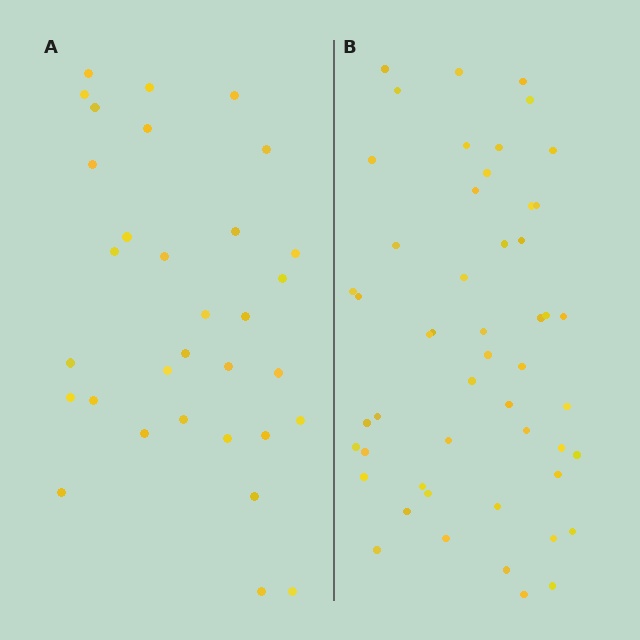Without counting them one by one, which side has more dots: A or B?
Region B (the right region) has more dots.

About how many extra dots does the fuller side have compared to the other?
Region B has approximately 20 more dots than region A.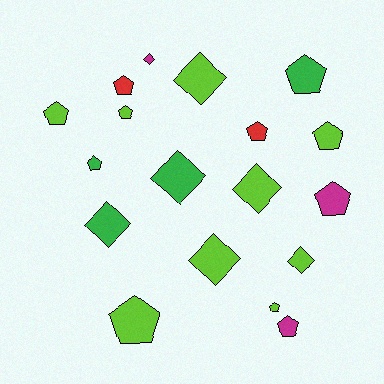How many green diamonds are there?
There are 2 green diamonds.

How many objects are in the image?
There are 18 objects.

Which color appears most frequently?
Lime, with 9 objects.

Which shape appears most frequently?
Pentagon, with 11 objects.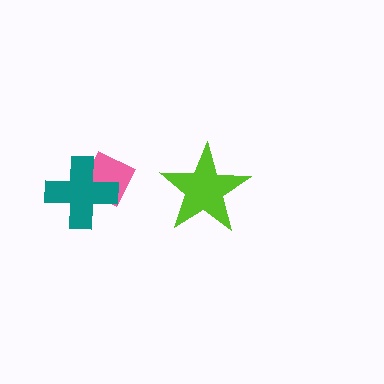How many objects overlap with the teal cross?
1 object overlaps with the teal cross.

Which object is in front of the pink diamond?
The teal cross is in front of the pink diamond.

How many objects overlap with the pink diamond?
1 object overlaps with the pink diamond.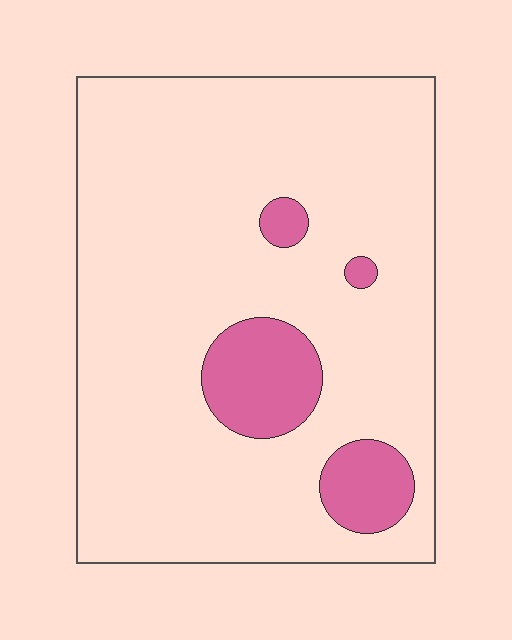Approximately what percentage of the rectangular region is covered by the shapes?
Approximately 10%.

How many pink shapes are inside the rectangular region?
4.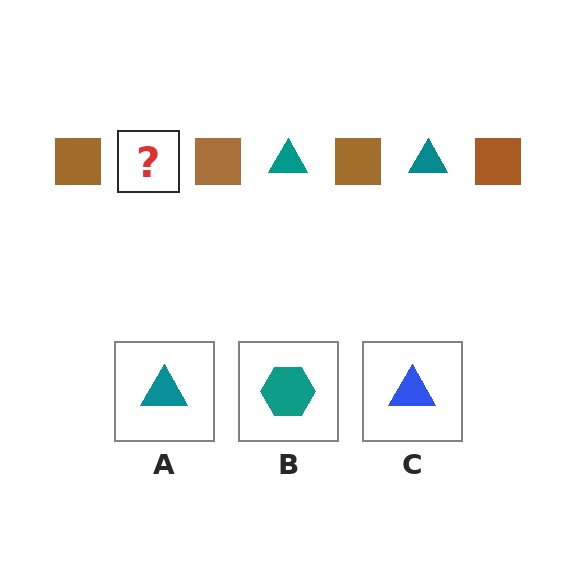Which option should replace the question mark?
Option A.